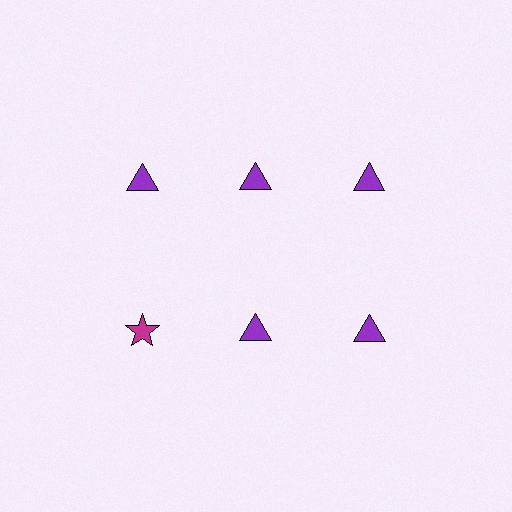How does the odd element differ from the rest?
It differs in both color (magenta instead of purple) and shape (star instead of triangle).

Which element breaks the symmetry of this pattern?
The magenta star in the second row, leftmost column breaks the symmetry. All other shapes are purple triangles.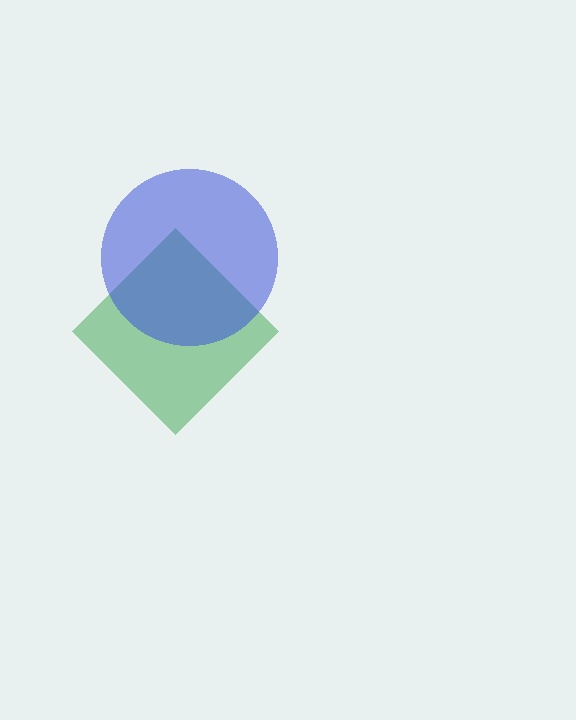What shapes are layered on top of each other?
The layered shapes are: a green diamond, a blue circle.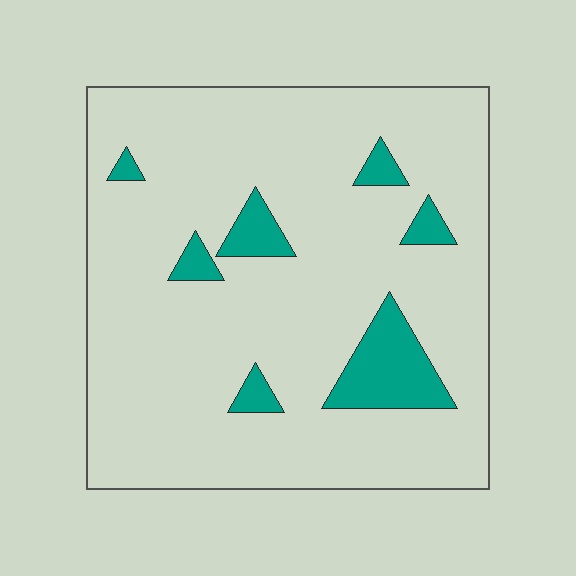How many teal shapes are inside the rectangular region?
7.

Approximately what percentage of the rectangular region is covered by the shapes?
Approximately 10%.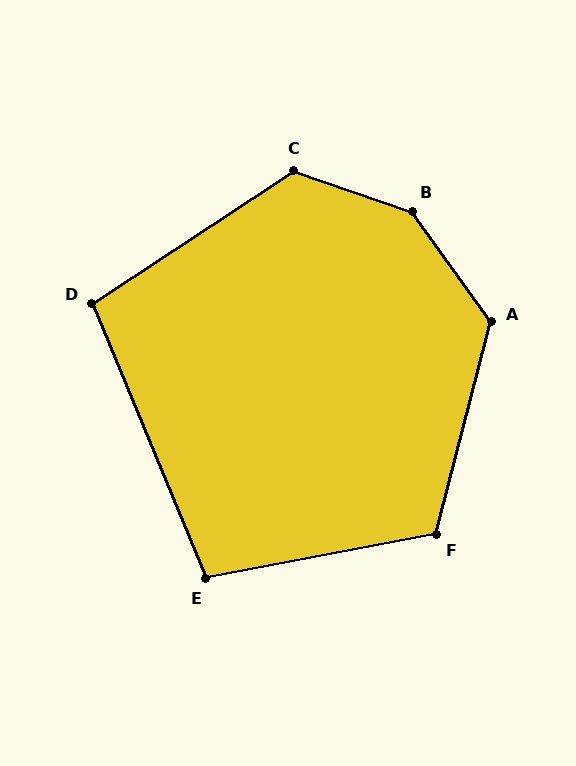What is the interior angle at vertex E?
Approximately 102 degrees (obtuse).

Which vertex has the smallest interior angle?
D, at approximately 101 degrees.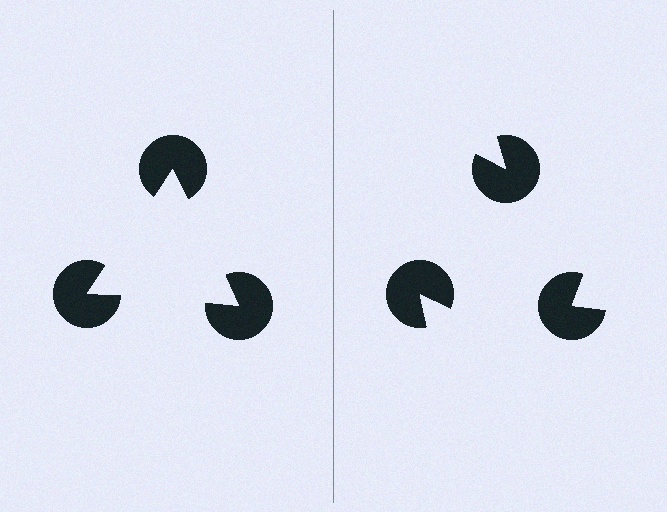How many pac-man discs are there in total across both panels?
6 — 3 on each side.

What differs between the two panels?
The pac-man discs are positioned identically on both sides; only the wedge orientations differ. On the left they align to a triangle; on the right they are misaligned.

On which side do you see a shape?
An illusory triangle appears on the left side. On the right side the wedge cuts are rotated, so no coherent shape forms.